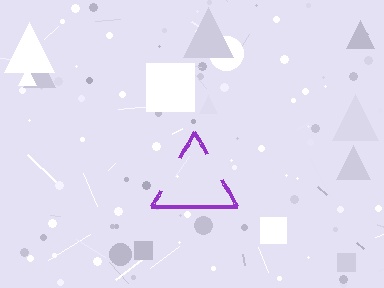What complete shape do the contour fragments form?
The contour fragments form a triangle.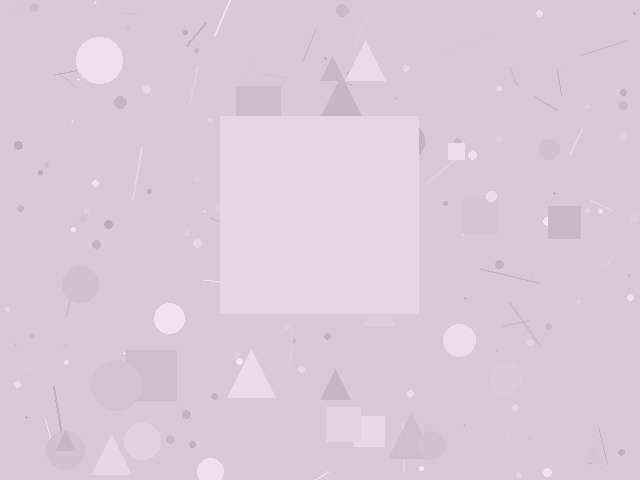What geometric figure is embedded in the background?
A square is embedded in the background.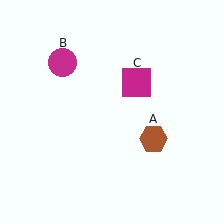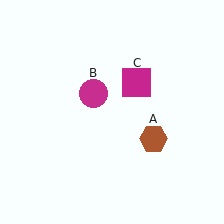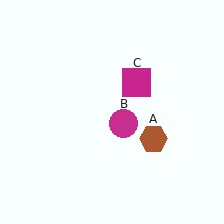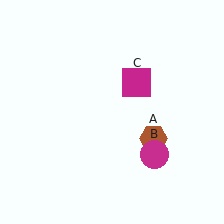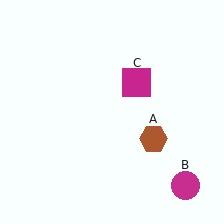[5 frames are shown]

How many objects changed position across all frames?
1 object changed position: magenta circle (object B).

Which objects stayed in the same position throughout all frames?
Brown hexagon (object A) and magenta square (object C) remained stationary.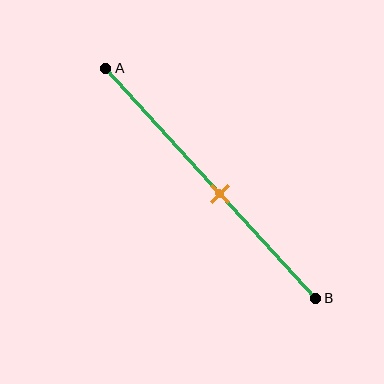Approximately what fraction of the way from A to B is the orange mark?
The orange mark is approximately 55% of the way from A to B.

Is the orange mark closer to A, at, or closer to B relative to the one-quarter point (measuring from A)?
The orange mark is closer to point B than the one-quarter point of segment AB.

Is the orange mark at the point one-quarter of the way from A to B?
No, the mark is at about 55% from A, not at the 25% one-quarter point.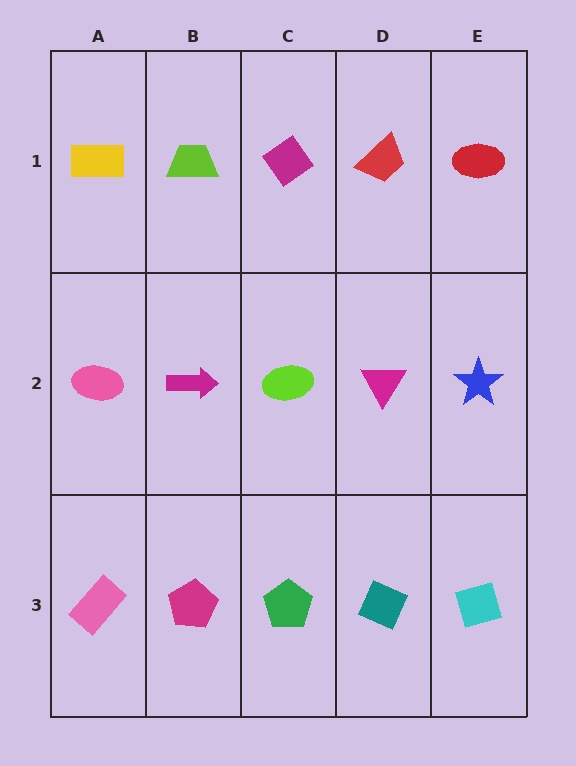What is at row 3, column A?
A pink rectangle.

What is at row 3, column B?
A magenta pentagon.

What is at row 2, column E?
A blue star.